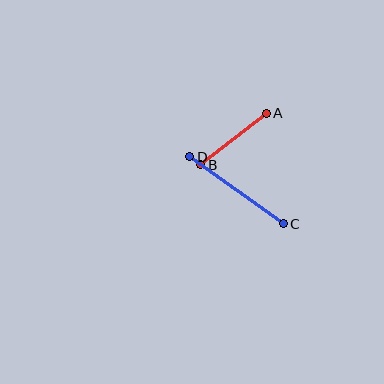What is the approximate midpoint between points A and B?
The midpoint is at approximately (234, 139) pixels.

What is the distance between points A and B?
The distance is approximately 83 pixels.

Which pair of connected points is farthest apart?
Points C and D are farthest apart.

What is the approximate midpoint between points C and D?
The midpoint is at approximately (236, 190) pixels.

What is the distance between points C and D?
The distance is approximately 115 pixels.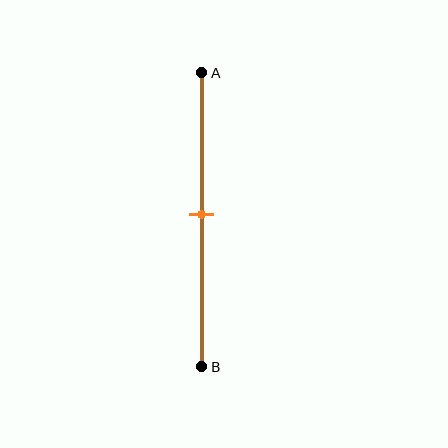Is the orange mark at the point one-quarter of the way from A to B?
No, the mark is at about 50% from A, not at the 25% one-quarter point.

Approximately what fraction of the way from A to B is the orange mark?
The orange mark is approximately 50% of the way from A to B.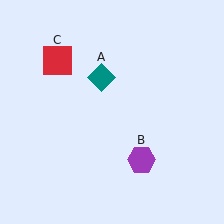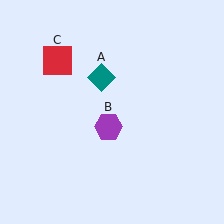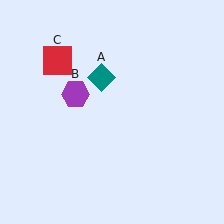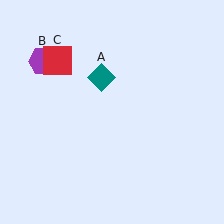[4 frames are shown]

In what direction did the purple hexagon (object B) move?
The purple hexagon (object B) moved up and to the left.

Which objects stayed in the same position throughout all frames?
Teal diamond (object A) and red square (object C) remained stationary.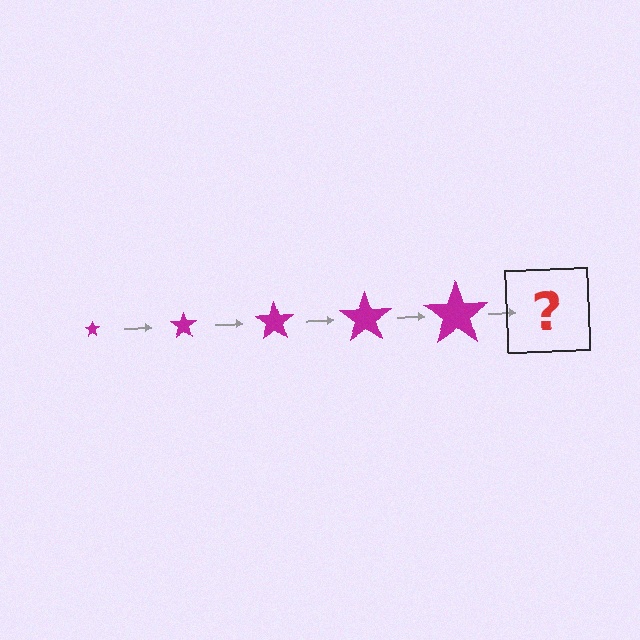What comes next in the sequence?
The next element should be a magenta star, larger than the previous one.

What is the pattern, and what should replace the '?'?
The pattern is that the star gets progressively larger each step. The '?' should be a magenta star, larger than the previous one.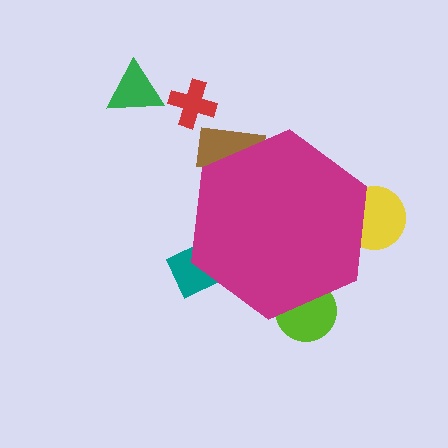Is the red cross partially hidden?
No, the red cross is fully visible.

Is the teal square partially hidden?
Yes, the teal square is partially hidden behind the magenta hexagon.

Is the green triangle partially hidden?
No, the green triangle is fully visible.